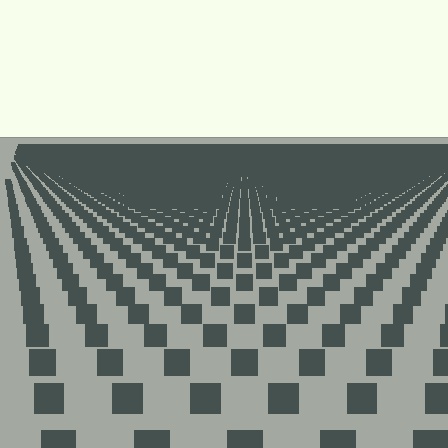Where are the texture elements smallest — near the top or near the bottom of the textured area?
Near the top.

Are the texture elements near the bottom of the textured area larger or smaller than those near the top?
Larger. Near the bottom, elements are closer to the viewer and appear at a bigger on-screen size.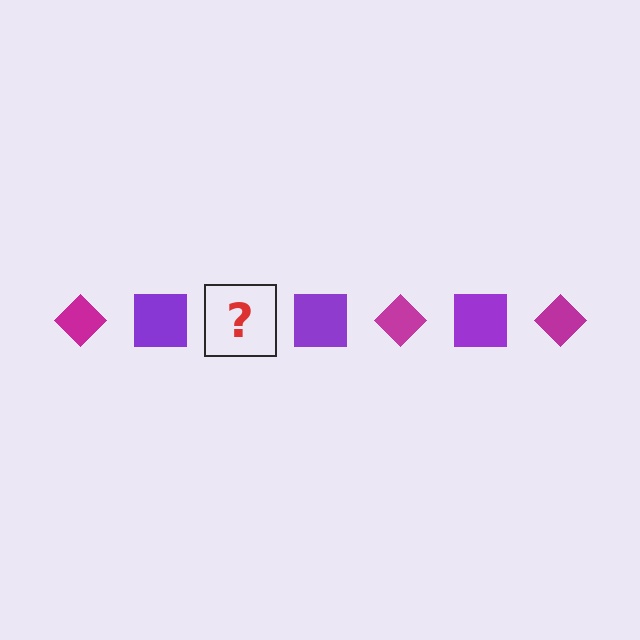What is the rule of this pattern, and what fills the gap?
The rule is that the pattern alternates between magenta diamond and purple square. The gap should be filled with a magenta diamond.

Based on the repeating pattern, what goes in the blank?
The blank should be a magenta diamond.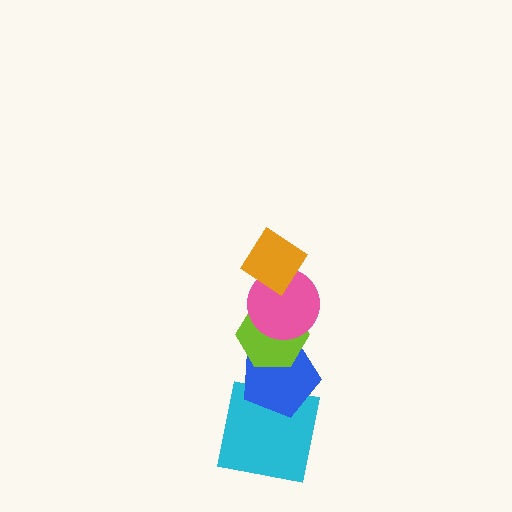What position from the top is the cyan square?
The cyan square is 5th from the top.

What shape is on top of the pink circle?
The orange diamond is on top of the pink circle.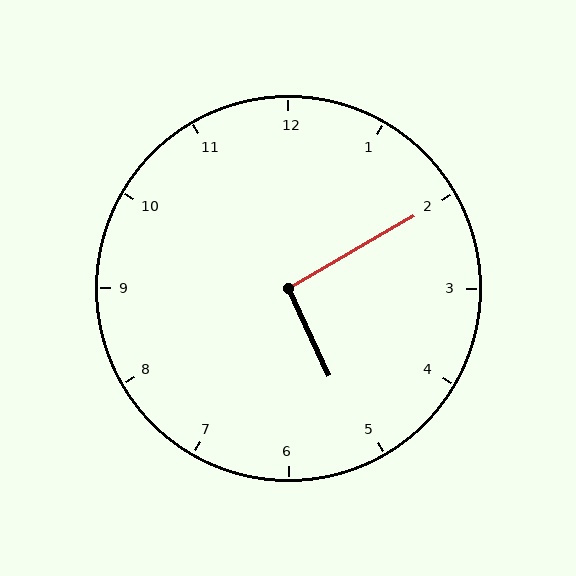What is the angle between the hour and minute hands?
Approximately 95 degrees.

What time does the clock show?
5:10.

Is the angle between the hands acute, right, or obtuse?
It is right.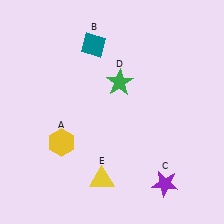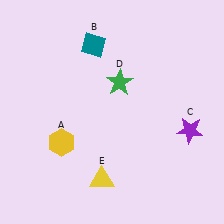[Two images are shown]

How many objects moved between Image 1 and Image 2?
1 object moved between the two images.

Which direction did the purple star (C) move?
The purple star (C) moved up.